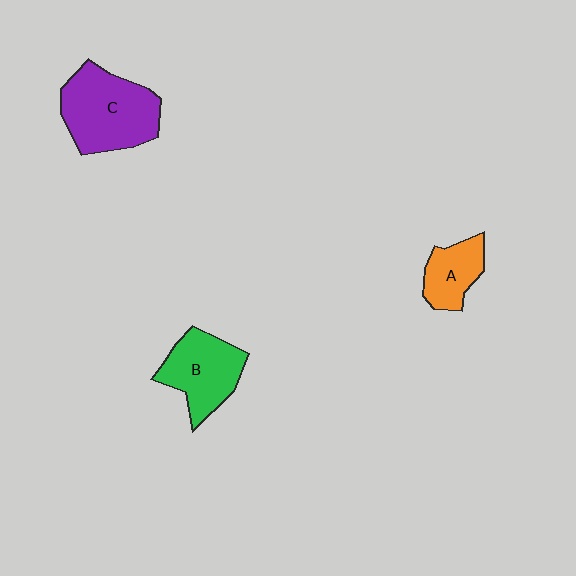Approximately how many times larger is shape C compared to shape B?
Approximately 1.3 times.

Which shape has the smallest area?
Shape A (orange).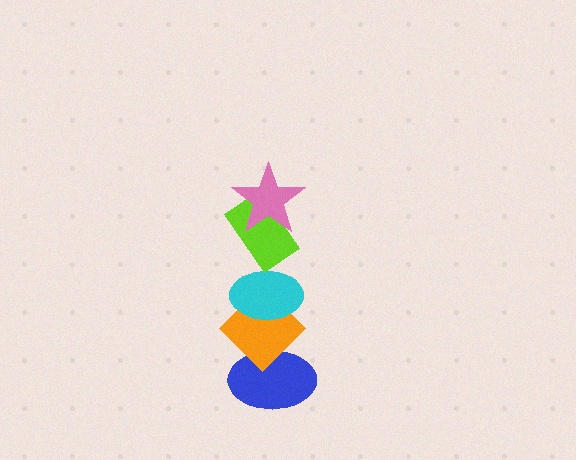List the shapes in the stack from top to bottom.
From top to bottom: the pink star, the lime rectangle, the cyan ellipse, the orange diamond, the blue ellipse.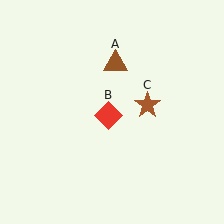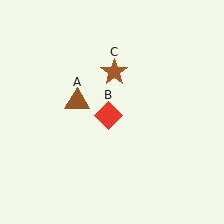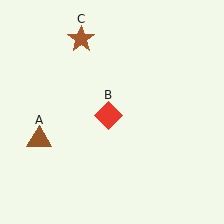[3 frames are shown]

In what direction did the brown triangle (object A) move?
The brown triangle (object A) moved down and to the left.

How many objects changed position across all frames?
2 objects changed position: brown triangle (object A), brown star (object C).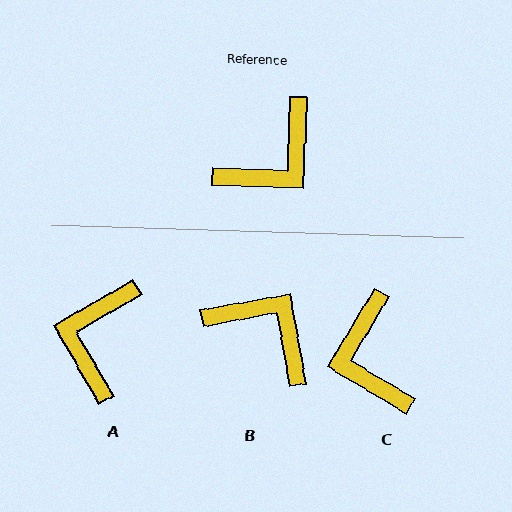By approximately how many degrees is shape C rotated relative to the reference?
Approximately 118 degrees clockwise.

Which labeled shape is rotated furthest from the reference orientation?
A, about 148 degrees away.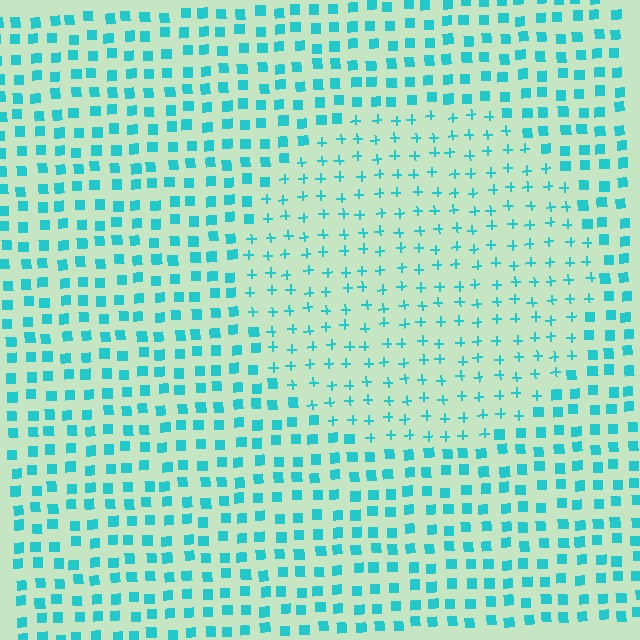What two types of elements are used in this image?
The image uses plus signs inside the circle region and squares outside it.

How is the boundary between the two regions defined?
The boundary is defined by a change in element shape: plus signs inside vs. squares outside. All elements share the same color and spacing.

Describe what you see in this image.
The image is filled with small cyan elements arranged in a uniform grid. A circle-shaped region contains plus signs, while the surrounding area contains squares. The boundary is defined purely by the change in element shape.